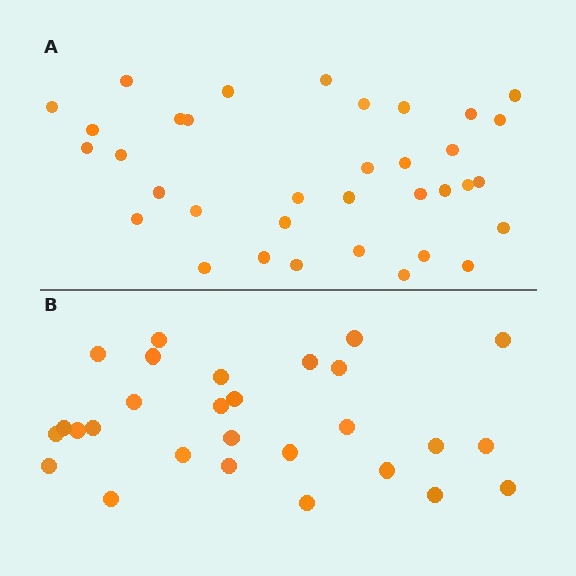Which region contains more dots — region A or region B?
Region A (the top region) has more dots.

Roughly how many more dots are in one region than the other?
Region A has roughly 8 or so more dots than region B.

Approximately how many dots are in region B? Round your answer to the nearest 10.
About 30 dots. (The exact count is 28, which rounds to 30.)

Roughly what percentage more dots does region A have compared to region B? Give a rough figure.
About 25% more.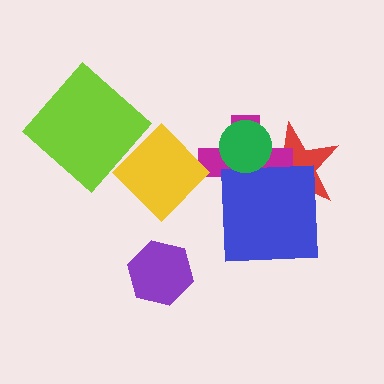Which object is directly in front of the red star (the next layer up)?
The magenta cross is directly in front of the red star.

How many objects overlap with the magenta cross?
4 objects overlap with the magenta cross.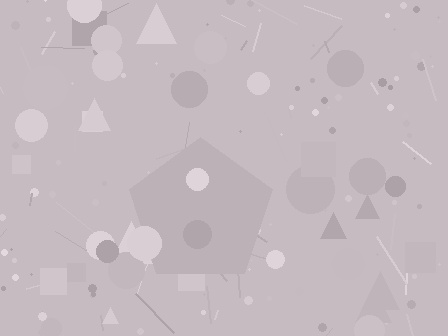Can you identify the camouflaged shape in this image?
The camouflaged shape is a pentagon.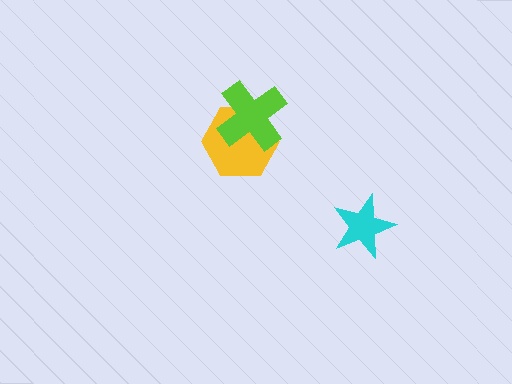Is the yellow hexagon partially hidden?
Yes, it is partially covered by another shape.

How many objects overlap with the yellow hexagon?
1 object overlaps with the yellow hexagon.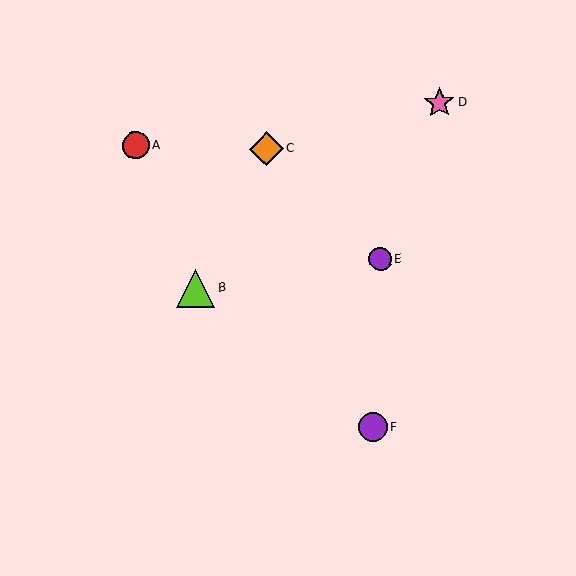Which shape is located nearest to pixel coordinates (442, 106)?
The pink star (labeled D) at (439, 103) is nearest to that location.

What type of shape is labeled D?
Shape D is a pink star.